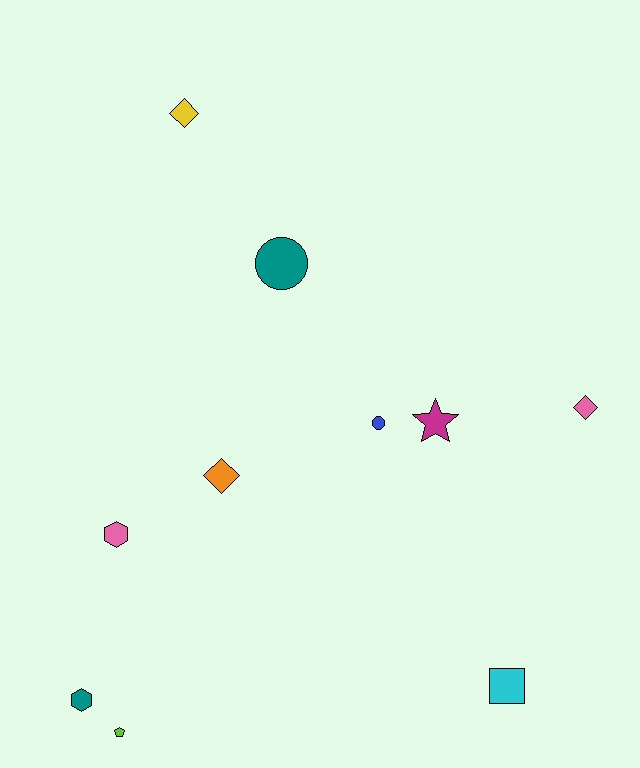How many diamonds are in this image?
There are 3 diamonds.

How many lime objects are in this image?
There is 1 lime object.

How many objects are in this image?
There are 10 objects.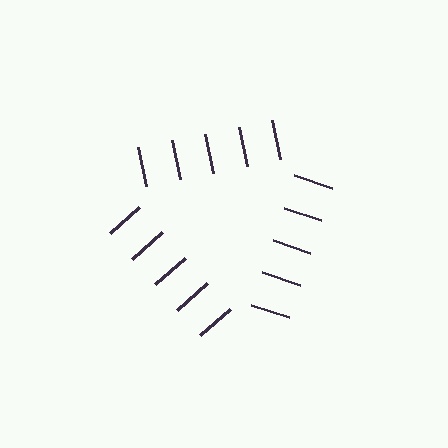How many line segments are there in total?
15 — 5 along each of the 3 edges.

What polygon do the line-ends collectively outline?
An illusory triangle — the line segments terminate on its edges but no continuous stroke is drawn.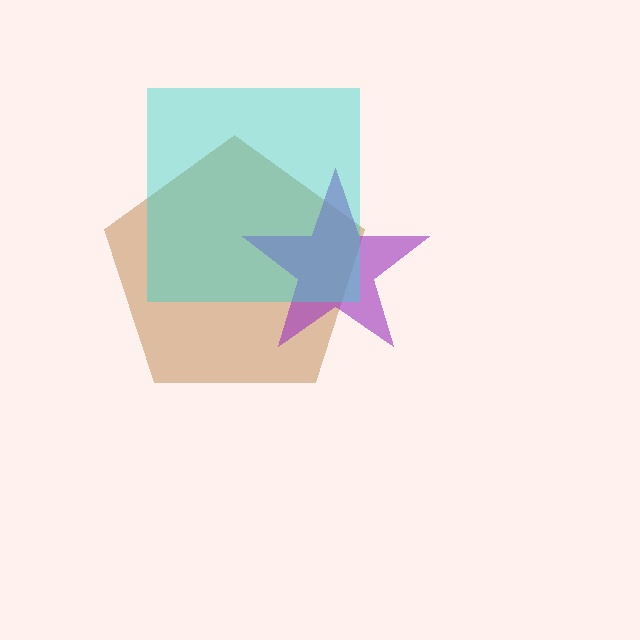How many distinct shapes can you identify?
There are 3 distinct shapes: a brown pentagon, a purple star, a cyan square.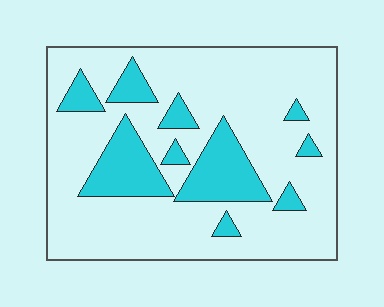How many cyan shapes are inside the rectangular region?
10.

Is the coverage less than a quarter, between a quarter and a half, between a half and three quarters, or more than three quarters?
Less than a quarter.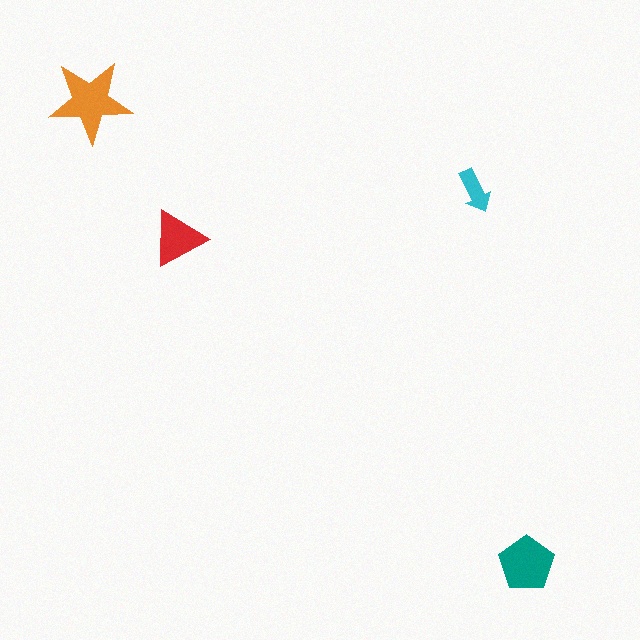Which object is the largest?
The orange star.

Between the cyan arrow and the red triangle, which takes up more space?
The red triangle.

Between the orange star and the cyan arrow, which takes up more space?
The orange star.